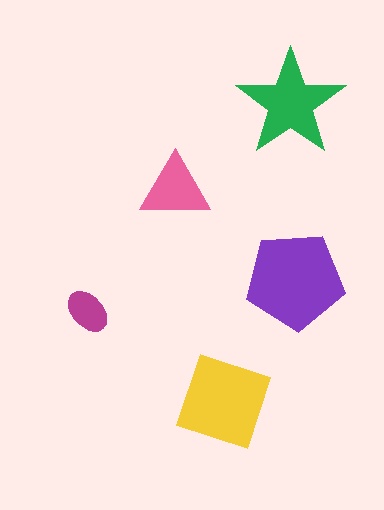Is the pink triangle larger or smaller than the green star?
Smaller.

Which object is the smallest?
The magenta ellipse.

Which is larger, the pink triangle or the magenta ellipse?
The pink triangle.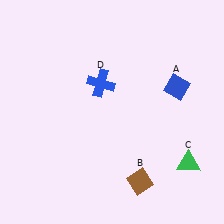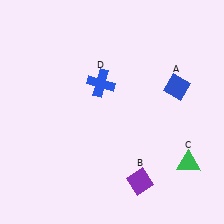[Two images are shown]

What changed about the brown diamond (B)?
In Image 1, B is brown. In Image 2, it changed to purple.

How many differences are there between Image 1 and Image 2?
There is 1 difference between the two images.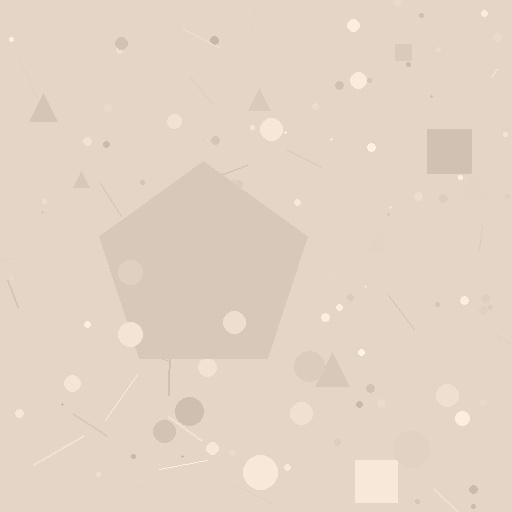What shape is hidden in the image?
A pentagon is hidden in the image.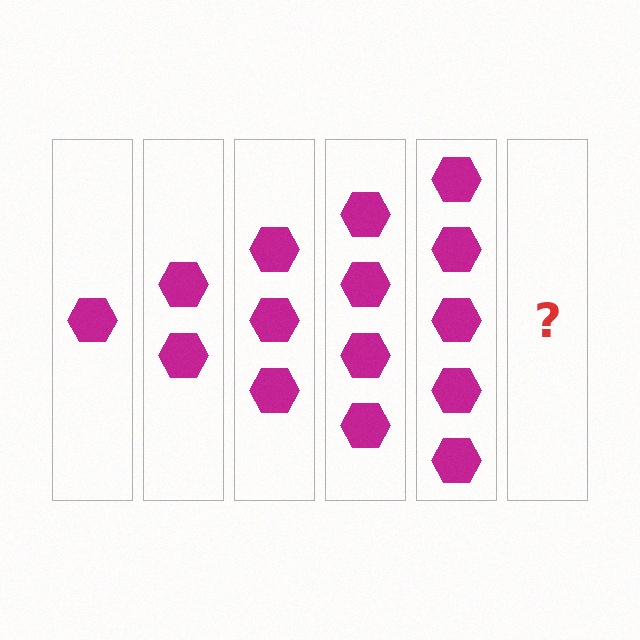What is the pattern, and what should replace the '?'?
The pattern is that each step adds one more hexagon. The '?' should be 6 hexagons.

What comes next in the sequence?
The next element should be 6 hexagons.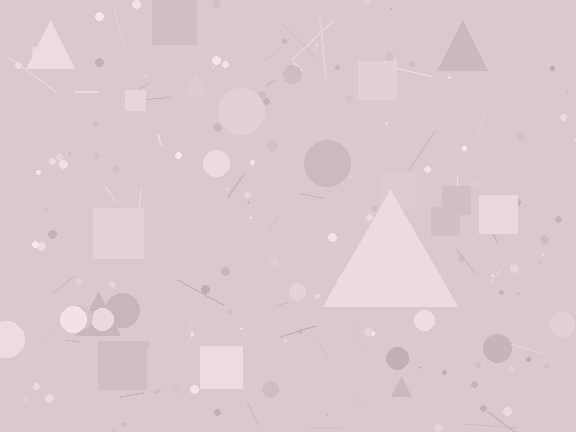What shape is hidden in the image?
A triangle is hidden in the image.